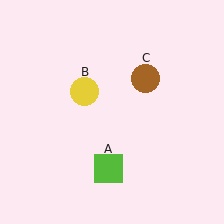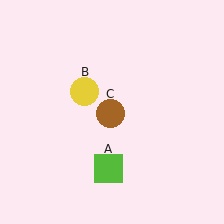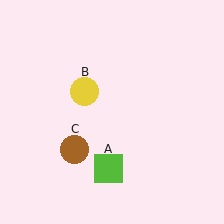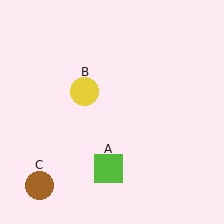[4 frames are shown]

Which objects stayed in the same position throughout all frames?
Lime square (object A) and yellow circle (object B) remained stationary.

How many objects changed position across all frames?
1 object changed position: brown circle (object C).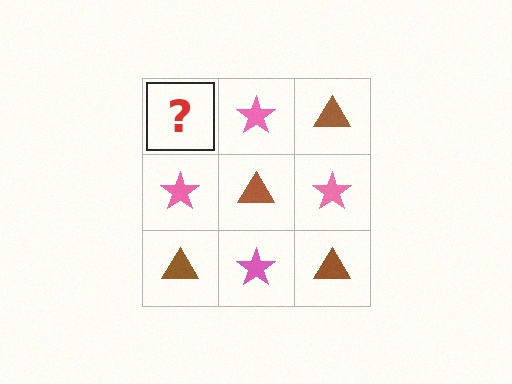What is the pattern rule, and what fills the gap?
The rule is that it alternates brown triangle and pink star in a checkerboard pattern. The gap should be filled with a brown triangle.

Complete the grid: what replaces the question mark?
The question mark should be replaced with a brown triangle.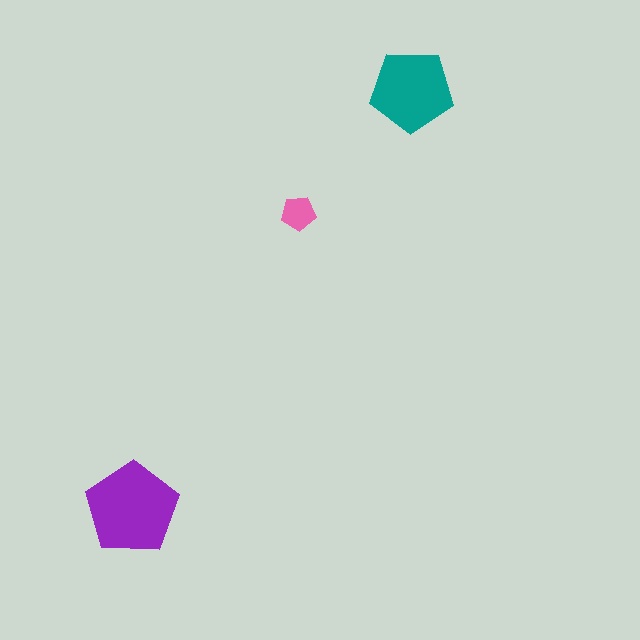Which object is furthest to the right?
The teal pentagon is rightmost.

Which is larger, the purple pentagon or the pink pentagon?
The purple one.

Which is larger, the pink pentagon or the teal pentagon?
The teal one.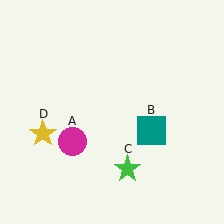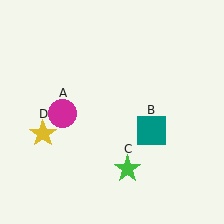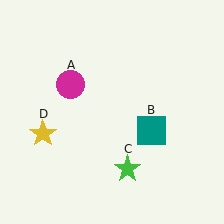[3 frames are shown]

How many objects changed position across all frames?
1 object changed position: magenta circle (object A).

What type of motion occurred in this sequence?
The magenta circle (object A) rotated clockwise around the center of the scene.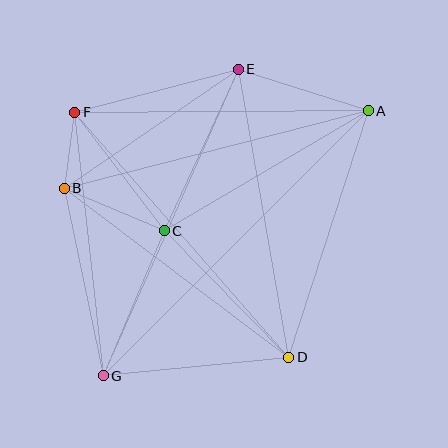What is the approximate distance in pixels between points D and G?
The distance between D and G is approximately 186 pixels.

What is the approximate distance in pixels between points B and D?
The distance between B and D is approximately 281 pixels.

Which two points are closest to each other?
Points B and F are closest to each other.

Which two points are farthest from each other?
Points A and G are farthest from each other.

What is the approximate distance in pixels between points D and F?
The distance between D and F is approximately 325 pixels.